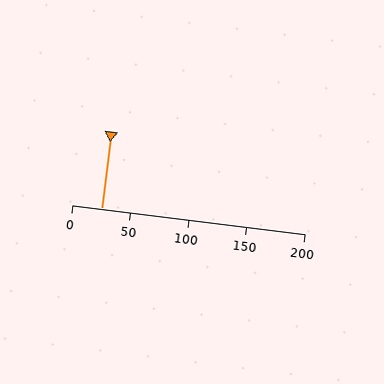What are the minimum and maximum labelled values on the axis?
The axis runs from 0 to 200.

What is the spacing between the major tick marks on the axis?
The major ticks are spaced 50 apart.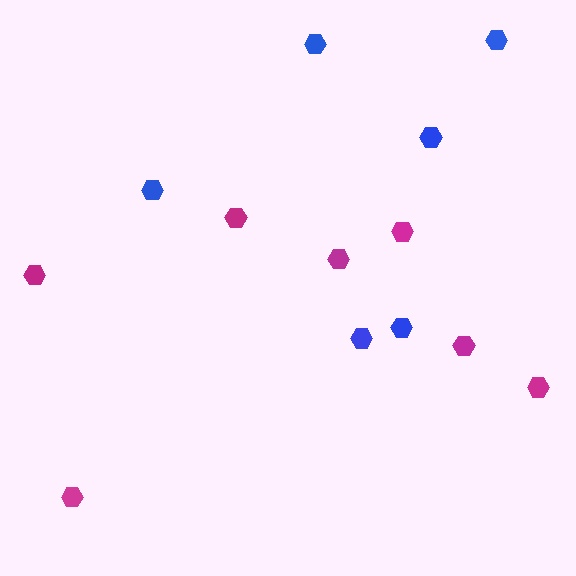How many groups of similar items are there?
There are 2 groups: one group of magenta hexagons (7) and one group of blue hexagons (6).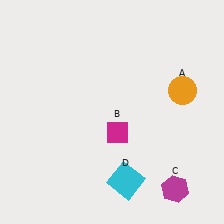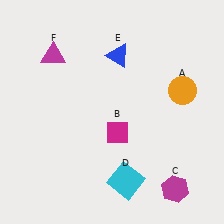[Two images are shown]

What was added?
A blue triangle (E), a magenta triangle (F) were added in Image 2.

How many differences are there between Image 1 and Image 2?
There are 2 differences between the two images.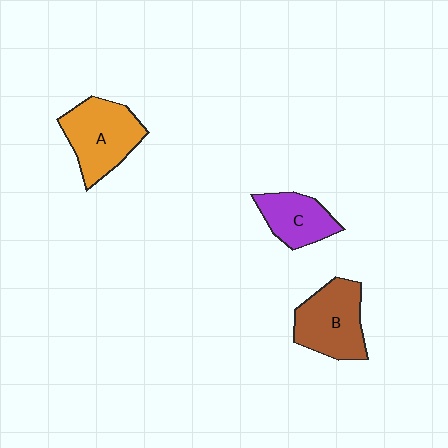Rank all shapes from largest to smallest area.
From largest to smallest: A (orange), B (brown), C (purple).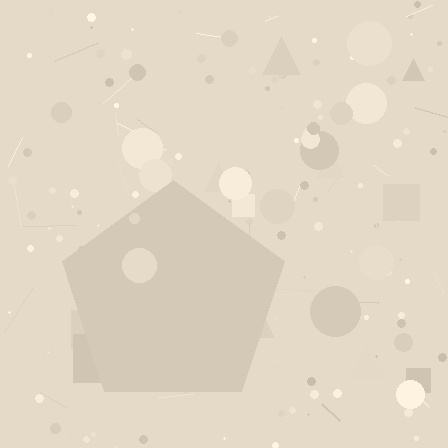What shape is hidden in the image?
A pentagon is hidden in the image.